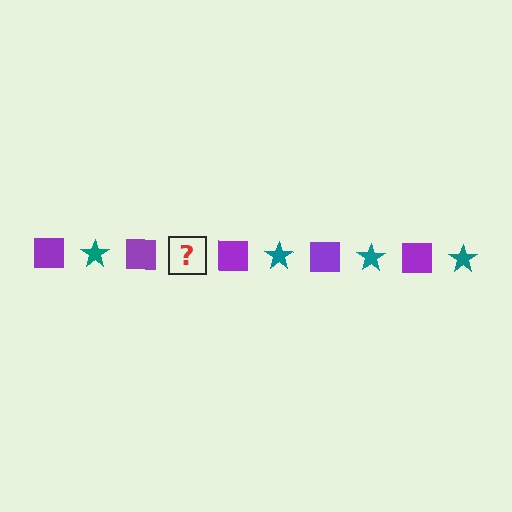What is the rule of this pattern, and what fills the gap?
The rule is that the pattern alternates between purple square and teal star. The gap should be filled with a teal star.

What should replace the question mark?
The question mark should be replaced with a teal star.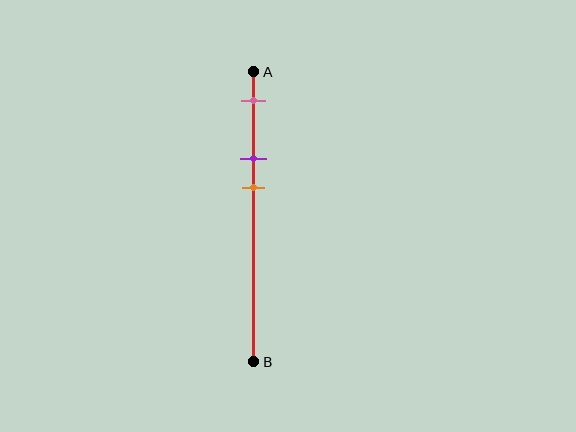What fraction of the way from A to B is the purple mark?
The purple mark is approximately 30% (0.3) of the way from A to B.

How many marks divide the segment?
There are 3 marks dividing the segment.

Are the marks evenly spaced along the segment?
Yes, the marks are approximately evenly spaced.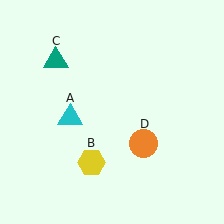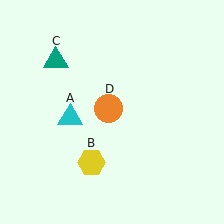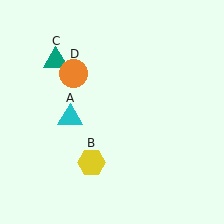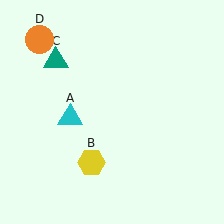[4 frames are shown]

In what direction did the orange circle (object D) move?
The orange circle (object D) moved up and to the left.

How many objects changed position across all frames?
1 object changed position: orange circle (object D).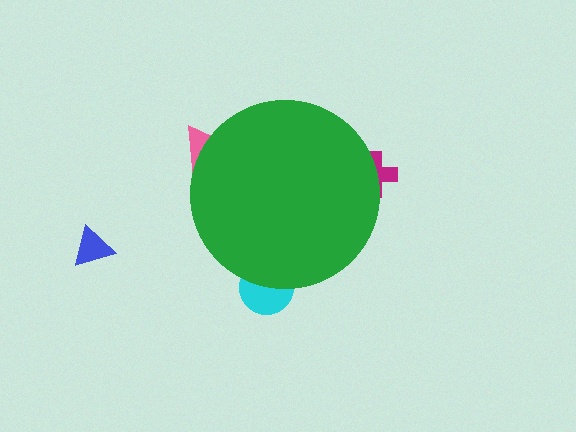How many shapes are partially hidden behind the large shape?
3 shapes are partially hidden.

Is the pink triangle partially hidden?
Yes, the pink triangle is partially hidden behind the green circle.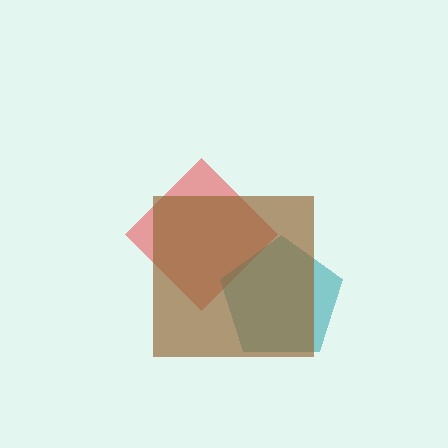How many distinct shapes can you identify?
There are 3 distinct shapes: a red diamond, a teal pentagon, a brown square.